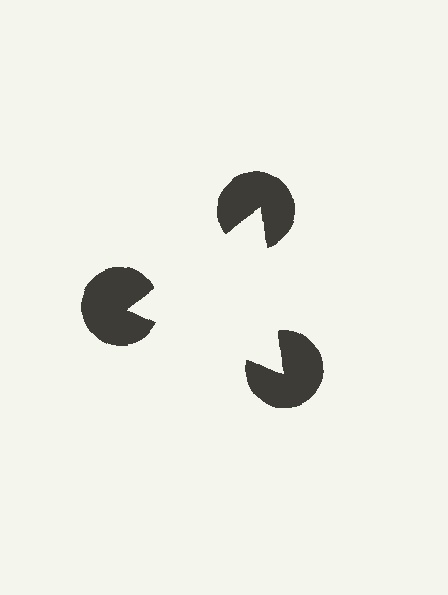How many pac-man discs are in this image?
There are 3 — one at each vertex of the illusory triangle.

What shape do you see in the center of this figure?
An illusory triangle — its edges are inferred from the aligned wedge cuts in the pac-man discs, not physically drawn.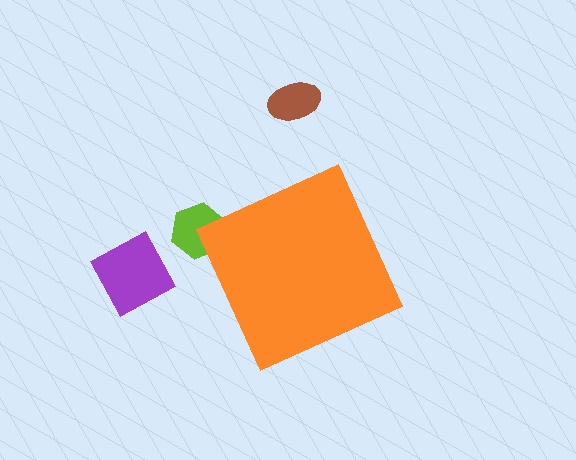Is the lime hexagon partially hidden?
Yes, the lime hexagon is partially hidden behind the orange diamond.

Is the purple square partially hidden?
No, the purple square is fully visible.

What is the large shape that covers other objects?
An orange diamond.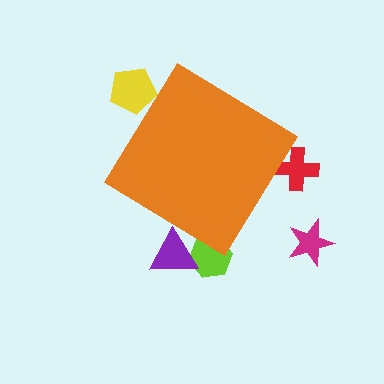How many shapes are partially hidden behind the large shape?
4 shapes are partially hidden.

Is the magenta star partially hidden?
No, the magenta star is fully visible.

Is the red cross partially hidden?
Yes, the red cross is partially hidden behind the orange diamond.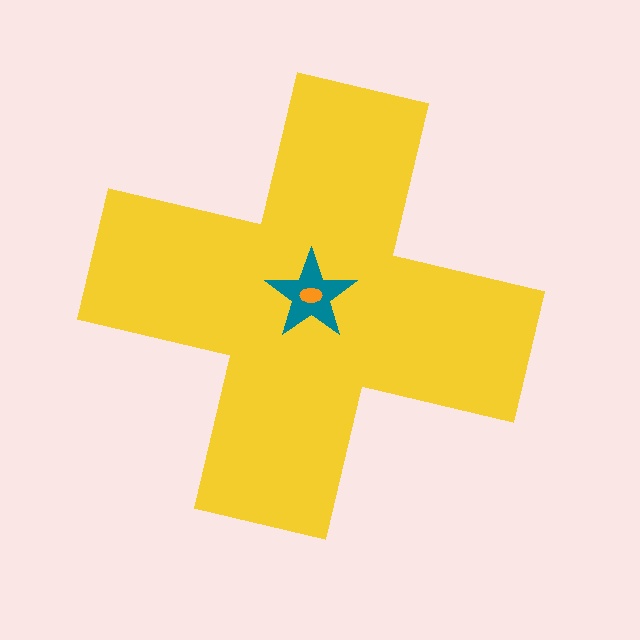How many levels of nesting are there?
3.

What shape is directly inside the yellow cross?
The teal star.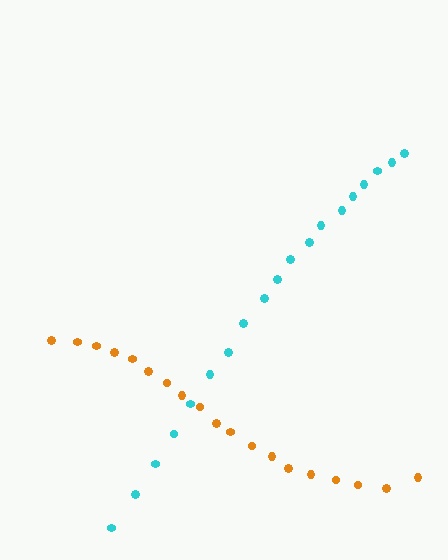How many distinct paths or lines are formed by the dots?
There are 2 distinct paths.